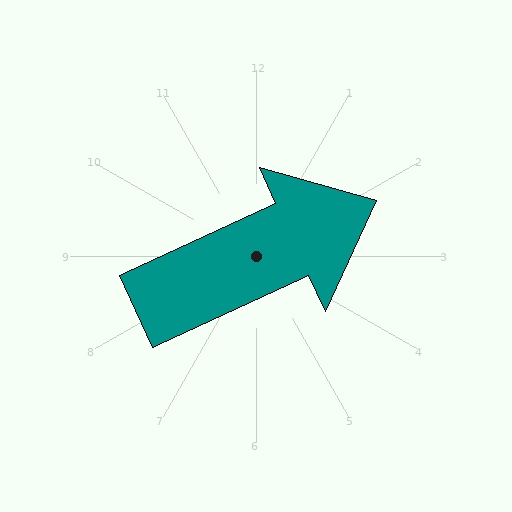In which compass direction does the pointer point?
Northeast.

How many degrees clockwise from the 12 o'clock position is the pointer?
Approximately 65 degrees.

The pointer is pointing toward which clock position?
Roughly 2 o'clock.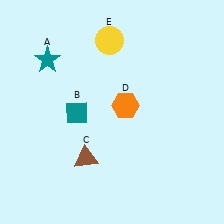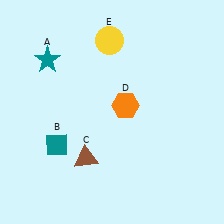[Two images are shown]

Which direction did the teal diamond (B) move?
The teal diamond (B) moved down.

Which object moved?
The teal diamond (B) moved down.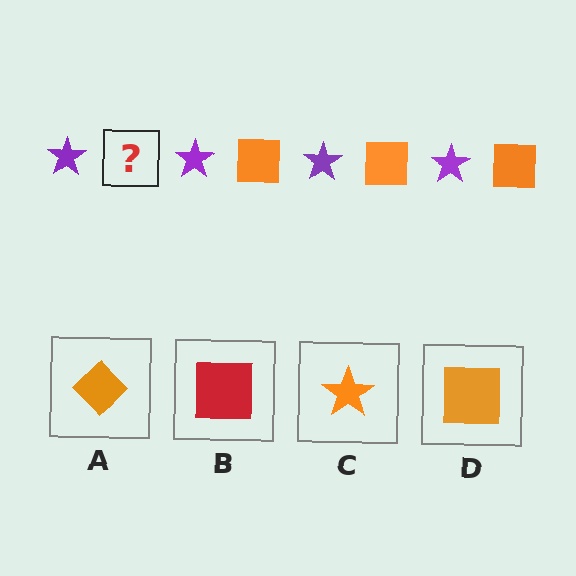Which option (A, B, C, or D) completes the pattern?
D.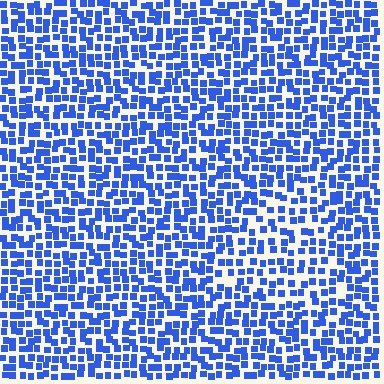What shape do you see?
I see a triangle.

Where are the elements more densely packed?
The elements are more densely packed outside the triangle boundary.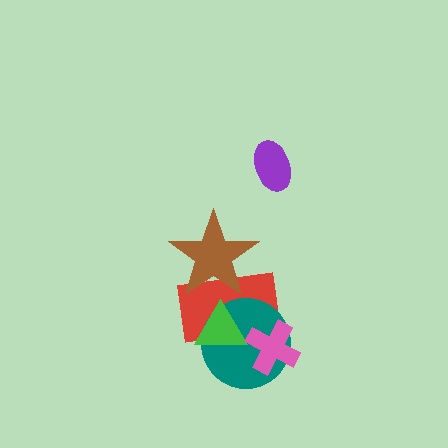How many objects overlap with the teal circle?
3 objects overlap with the teal circle.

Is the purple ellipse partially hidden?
No, no other shape covers it.